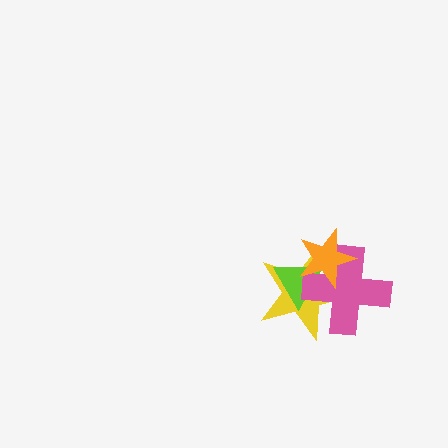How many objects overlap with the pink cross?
3 objects overlap with the pink cross.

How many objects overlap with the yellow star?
3 objects overlap with the yellow star.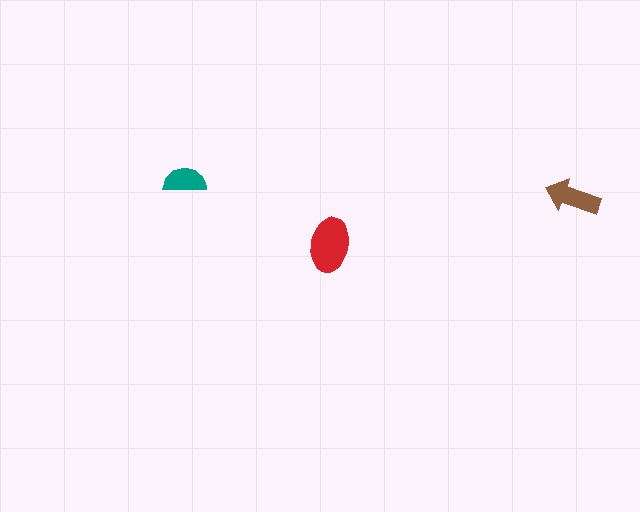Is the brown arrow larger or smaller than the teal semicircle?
Larger.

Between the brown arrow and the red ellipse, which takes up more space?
The red ellipse.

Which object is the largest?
The red ellipse.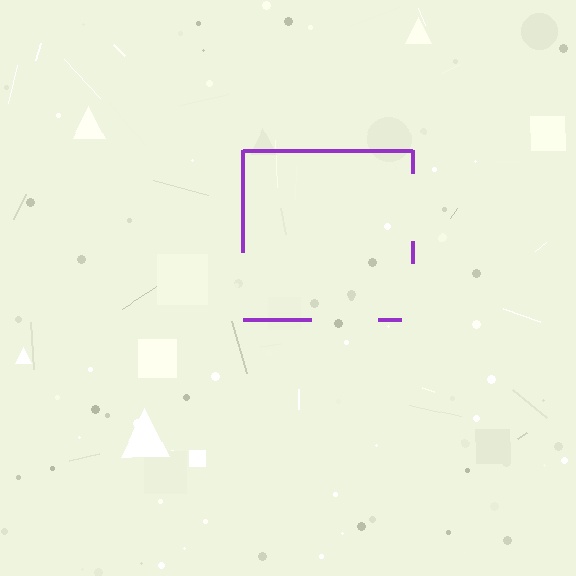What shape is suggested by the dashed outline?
The dashed outline suggests a square.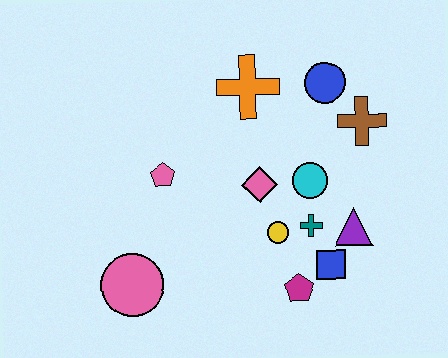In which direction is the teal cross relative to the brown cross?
The teal cross is below the brown cross.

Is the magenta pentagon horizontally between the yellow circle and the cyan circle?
Yes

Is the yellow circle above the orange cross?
No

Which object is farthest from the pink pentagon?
The brown cross is farthest from the pink pentagon.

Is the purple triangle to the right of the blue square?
Yes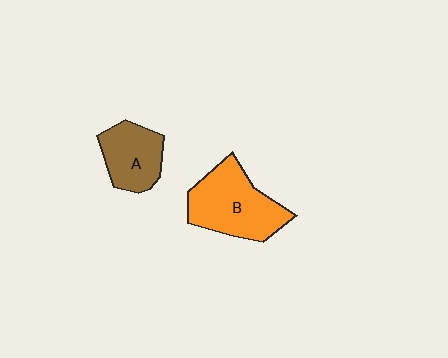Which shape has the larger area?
Shape B (orange).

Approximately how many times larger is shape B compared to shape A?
Approximately 1.5 times.